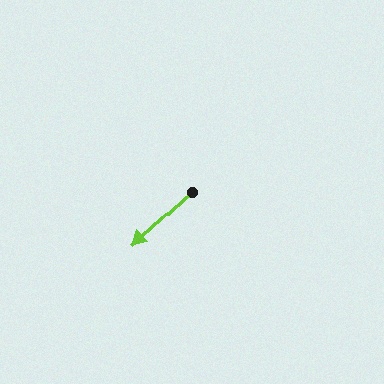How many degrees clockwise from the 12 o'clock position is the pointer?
Approximately 228 degrees.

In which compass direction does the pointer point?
Southwest.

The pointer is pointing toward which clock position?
Roughly 8 o'clock.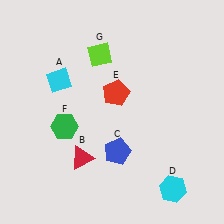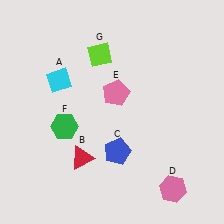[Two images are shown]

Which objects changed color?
D changed from cyan to pink. E changed from red to pink.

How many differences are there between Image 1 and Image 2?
There are 2 differences between the two images.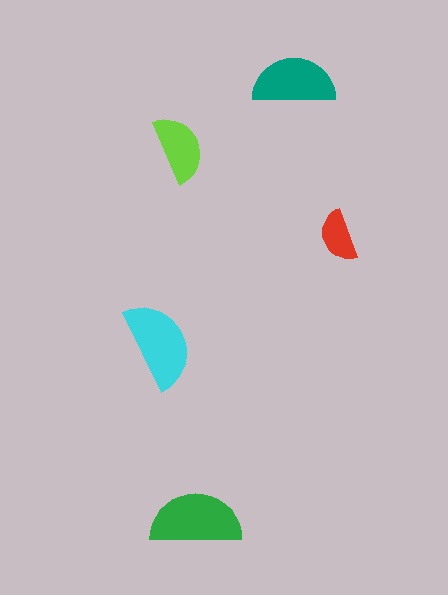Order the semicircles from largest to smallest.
the green one, the cyan one, the teal one, the lime one, the red one.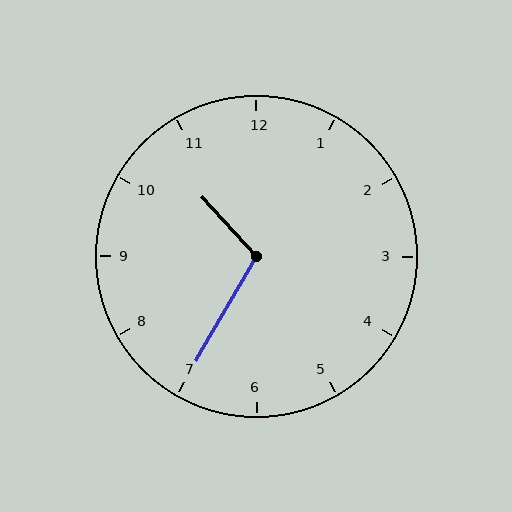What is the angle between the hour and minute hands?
Approximately 108 degrees.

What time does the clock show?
10:35.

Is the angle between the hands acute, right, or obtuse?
It is obtuse.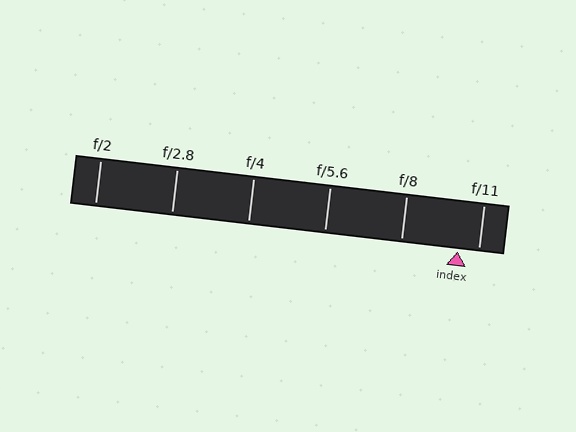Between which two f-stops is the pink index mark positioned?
The index mark is between f/8 and f/11.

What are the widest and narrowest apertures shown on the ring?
The widest aperture shown is f/2 and the narrowest is f/11.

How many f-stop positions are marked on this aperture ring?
There are 6 f-stop positions marked.